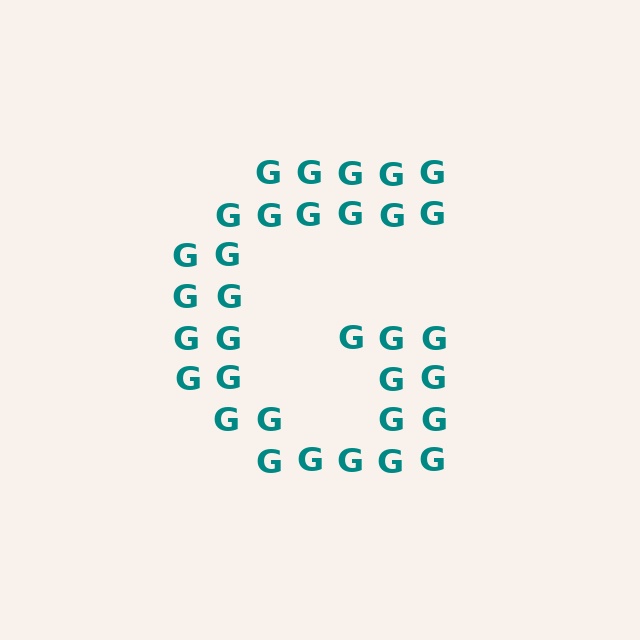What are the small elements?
The small elements are letter G's.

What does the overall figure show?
The overall figure shows the letter G.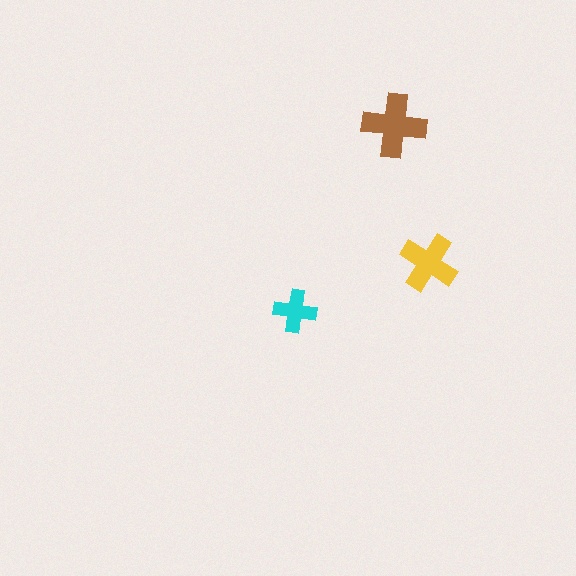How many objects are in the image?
There are 3 objects in the image.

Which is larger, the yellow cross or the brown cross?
The brown one.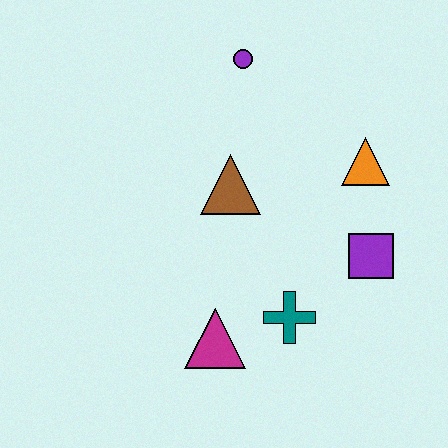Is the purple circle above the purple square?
Yes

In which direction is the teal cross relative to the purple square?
The teal cross is to the left of the purple square.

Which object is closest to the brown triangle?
The purple circle is closest to the brown triangle.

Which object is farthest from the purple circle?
The magenta triangle is farthest from the purple circle.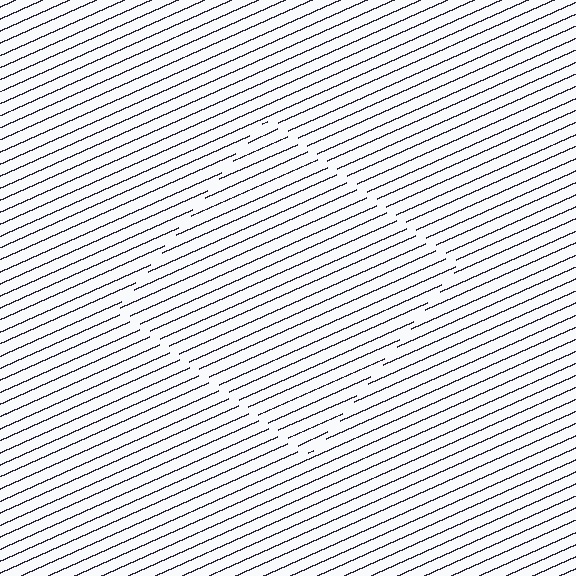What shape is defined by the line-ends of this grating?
An illusory square. The interior of the shape contains the same grating, shifted by half a period — the contour is defined by the phase discontinuity where line-ends from the inner and outer gratings abut.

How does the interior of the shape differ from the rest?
The interior of the shape contains the same grating, shifted by half a period — the contour is defined by the phase discontinuity where line-ends from the inner and outer gratings abut.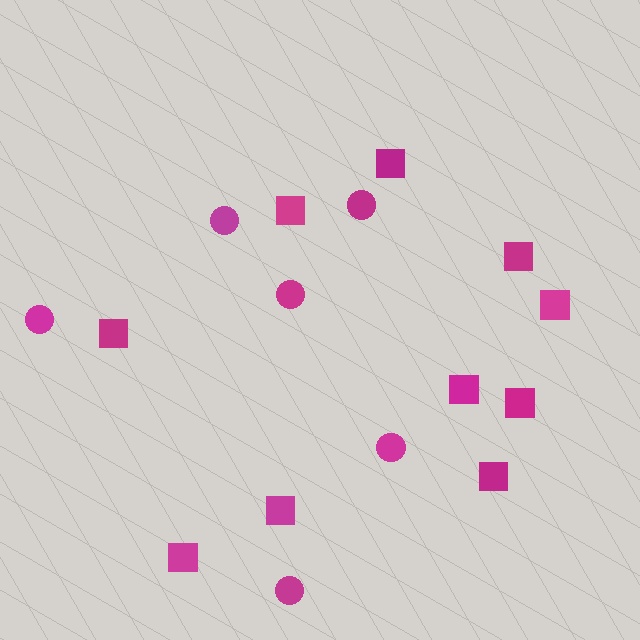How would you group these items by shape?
There are 2 groups: one group of squares (10) and one group of circles (6).